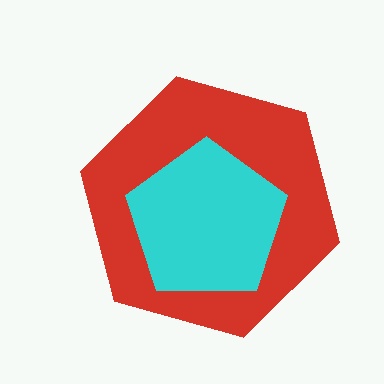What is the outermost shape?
The red hexagon.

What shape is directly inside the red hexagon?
The cyan pentagon.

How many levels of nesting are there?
2.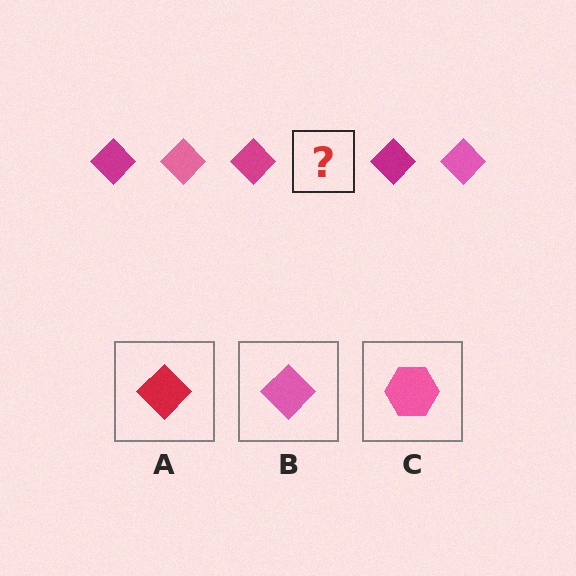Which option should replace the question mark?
Option B.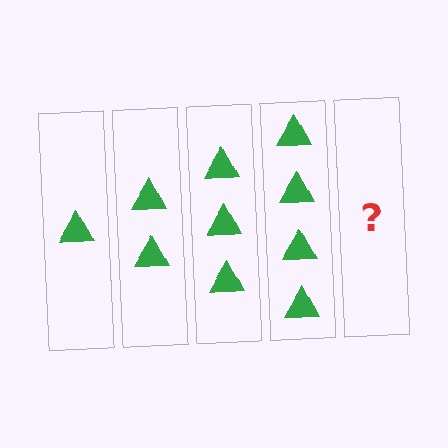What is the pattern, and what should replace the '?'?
The pattern is that each step adds one more triangle. The '?' should be 5 triangles.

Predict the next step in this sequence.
The next step is 5 triangles.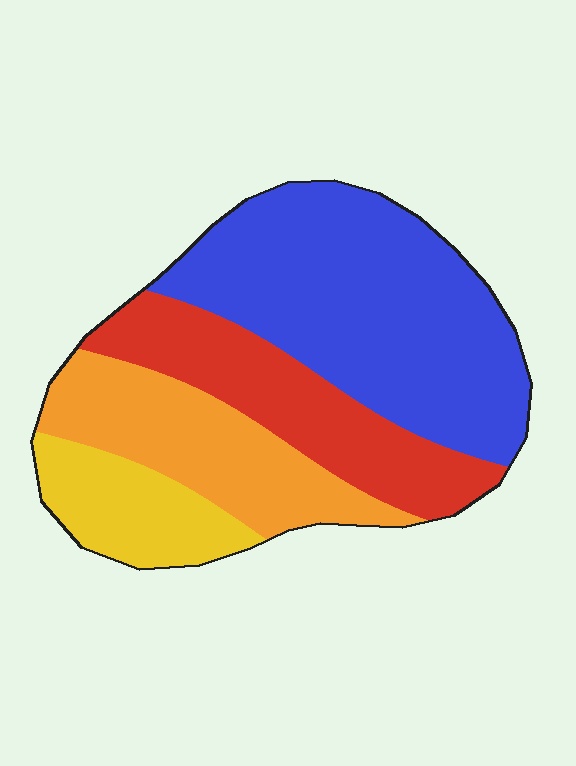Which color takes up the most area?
Blue, at roughly 45%.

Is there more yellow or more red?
Red.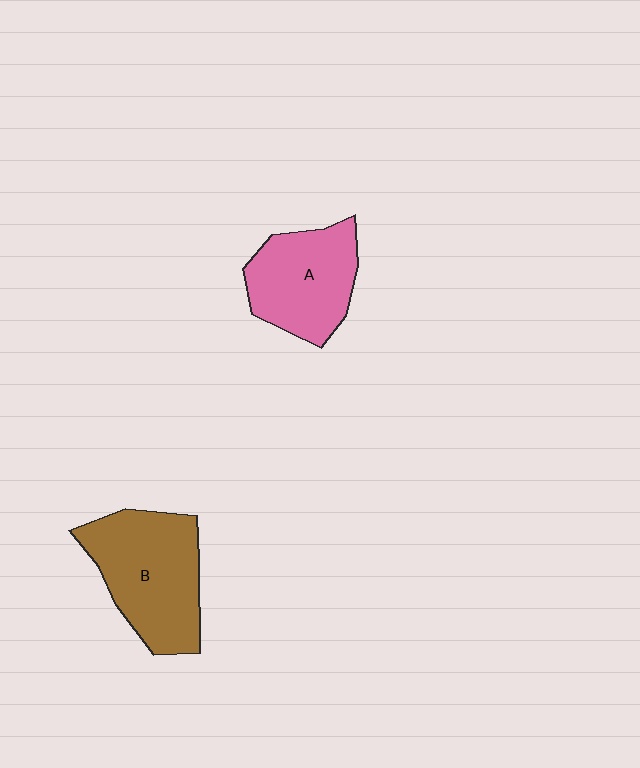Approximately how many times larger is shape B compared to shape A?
Approximately 1.2 times.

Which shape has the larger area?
Shape B (brown).